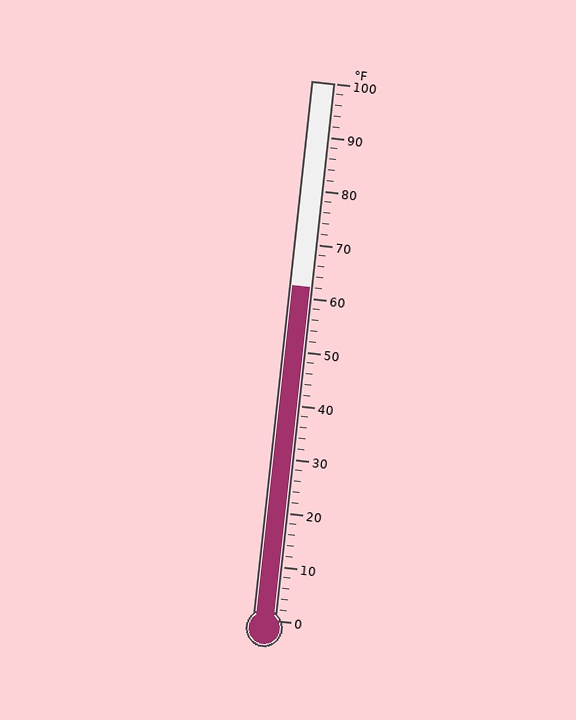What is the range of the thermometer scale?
The thermometer scale ranges from 0°F to 100°F.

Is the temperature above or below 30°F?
The temperature is above 30°F.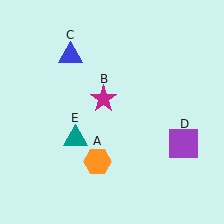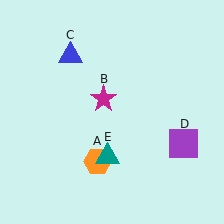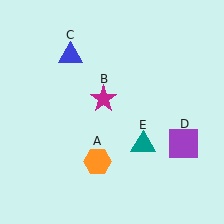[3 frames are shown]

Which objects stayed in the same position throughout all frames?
Orange hexagon (object A) and magenta star (object B) and blue triangle (object C) and purple square (object D) remained stationary.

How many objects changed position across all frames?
1 object changed position: teal triangle (object E).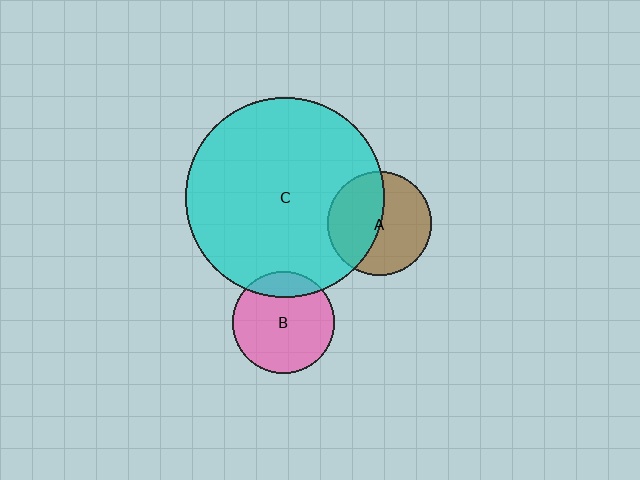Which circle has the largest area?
Circle C (cyan).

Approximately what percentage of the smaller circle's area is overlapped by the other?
Approximately 15%.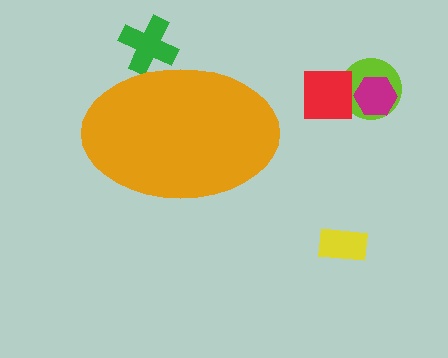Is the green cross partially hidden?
Yes, the green cross is partially hidden behind the orange ellipse.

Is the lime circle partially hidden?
No, the lime circle is fully visible.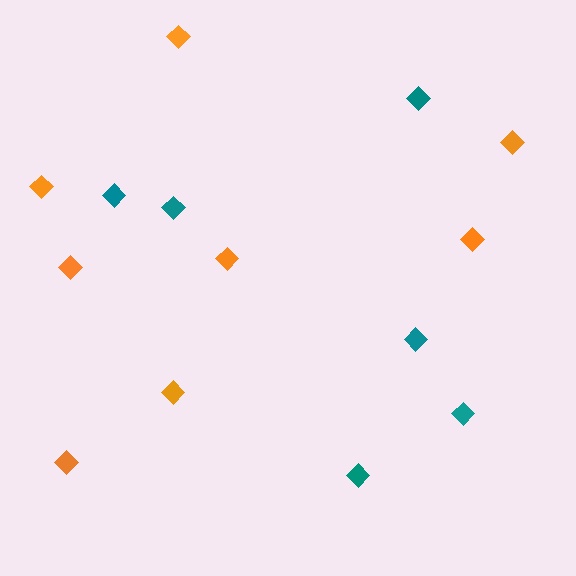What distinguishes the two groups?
There are 2 groups: one group of teal diamonds (6) and one group of orange diamonds (8).